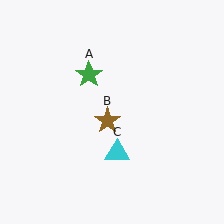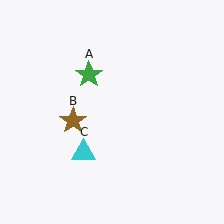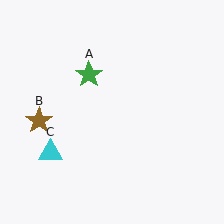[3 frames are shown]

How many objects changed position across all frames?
2 objects changed position: brown star (object B), cyan triangle (object C).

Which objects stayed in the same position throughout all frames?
Green star (object A) remained stationary.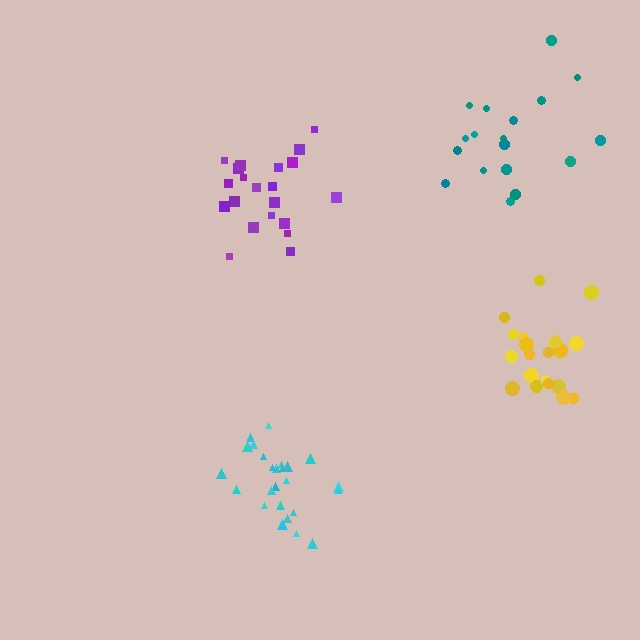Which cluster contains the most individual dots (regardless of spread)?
Cyan (25).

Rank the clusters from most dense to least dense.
yellow, cyan, purple, teal.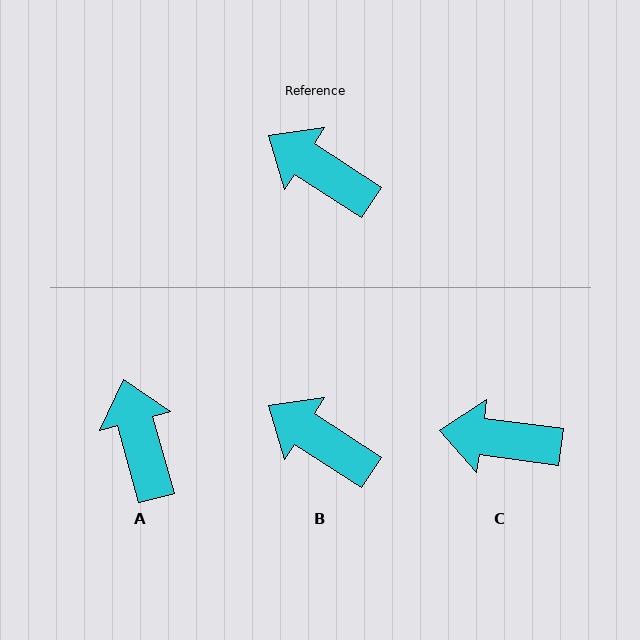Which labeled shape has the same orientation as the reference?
B.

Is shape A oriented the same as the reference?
No, it is off by about 41 degrees.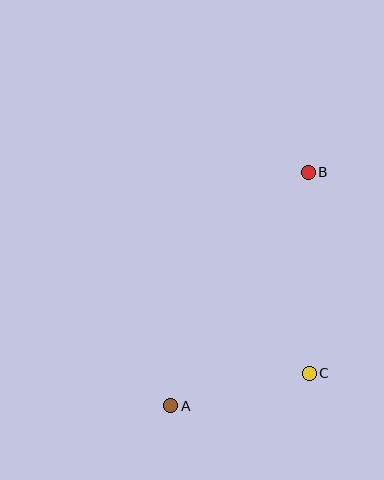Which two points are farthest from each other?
Points A and B are farthest from each other.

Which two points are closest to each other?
Points A and C are closest to each other.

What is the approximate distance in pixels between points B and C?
The distance between B and C is approximately 201 pixels.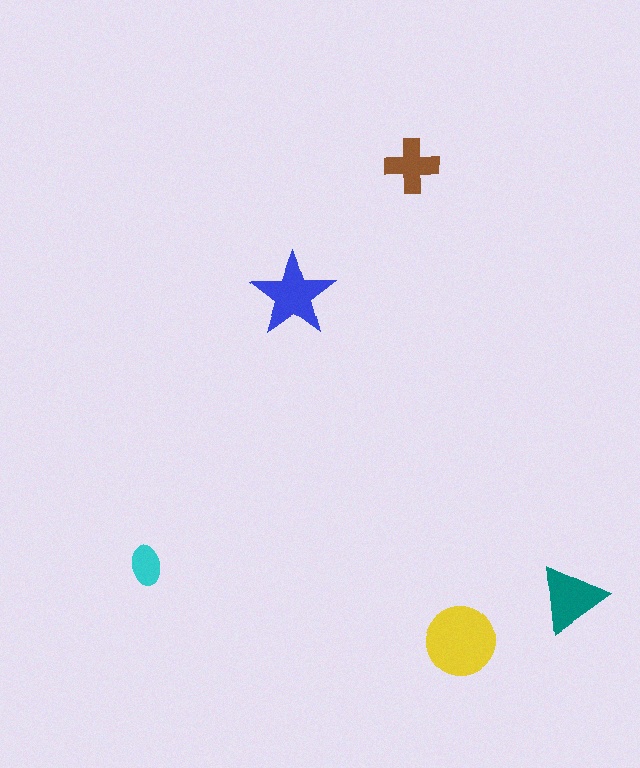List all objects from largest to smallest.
The yellow circle, the blue star, the teal triangle, the brown cross, the cyan ellipse.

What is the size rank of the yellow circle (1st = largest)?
1st.